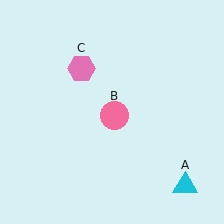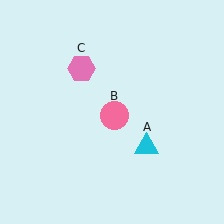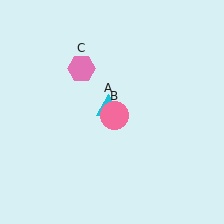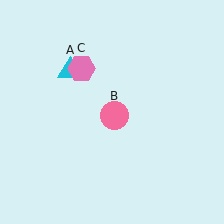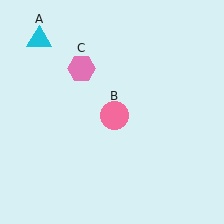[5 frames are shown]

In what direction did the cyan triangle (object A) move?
The cyan triangle (object A) moved up and to the left.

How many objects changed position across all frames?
1 object changed position: cyan triangle (object A).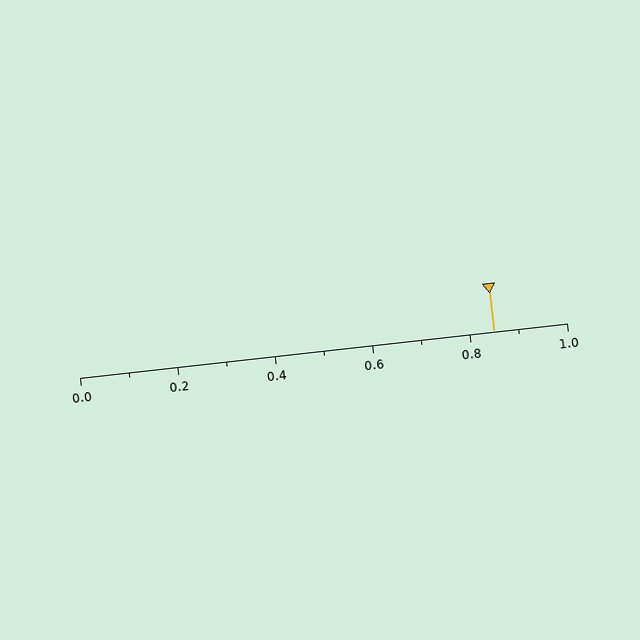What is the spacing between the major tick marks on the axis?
The major ticks are spaced 0.2 apart.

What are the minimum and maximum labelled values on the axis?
The axis runs from 0.0 to 1.0.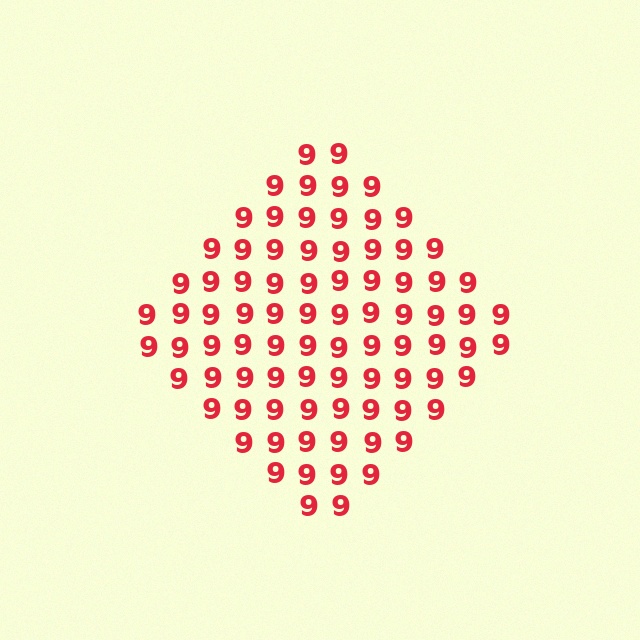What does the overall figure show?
The overall figure shows a diamond.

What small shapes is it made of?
It is made of small digit 9's.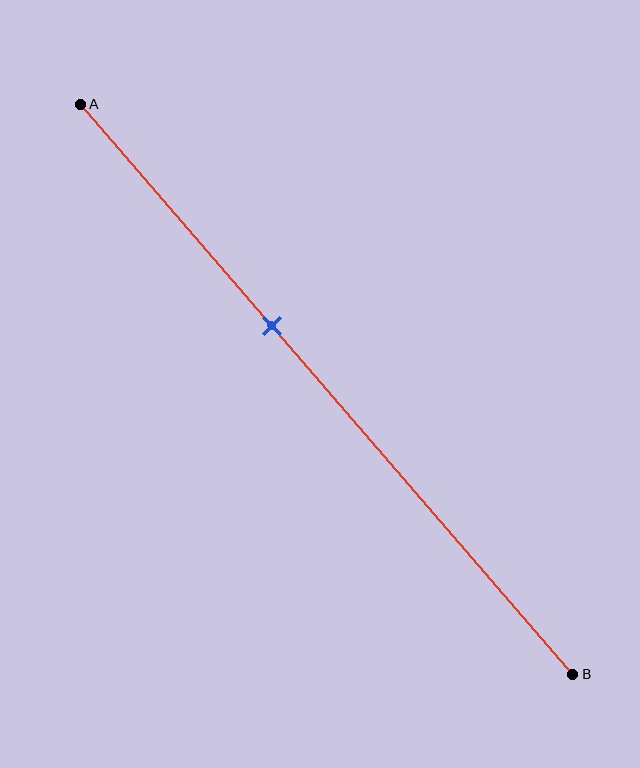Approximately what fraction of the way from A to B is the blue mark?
The blue mark is approximately 40% of the way from A to B.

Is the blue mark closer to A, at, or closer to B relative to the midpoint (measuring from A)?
The blue mark is closer to point A than the midpoint of segment AB.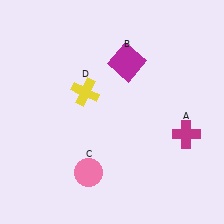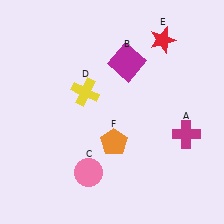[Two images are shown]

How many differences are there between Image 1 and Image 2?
There are 2 differences between the two images.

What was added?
A red star (E), an orange pentagon (F) were added in Image 2.